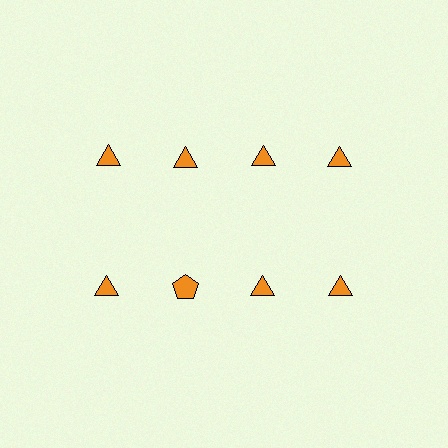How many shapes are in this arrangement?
There are 8 shapes arranged in a grid pattern.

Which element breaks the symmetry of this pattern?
The orange pentagon in the second row, second from left column breaks the symmetry. All other shapes are orange triangles.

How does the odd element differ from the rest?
It has a different shape: pentagon instead of triangle.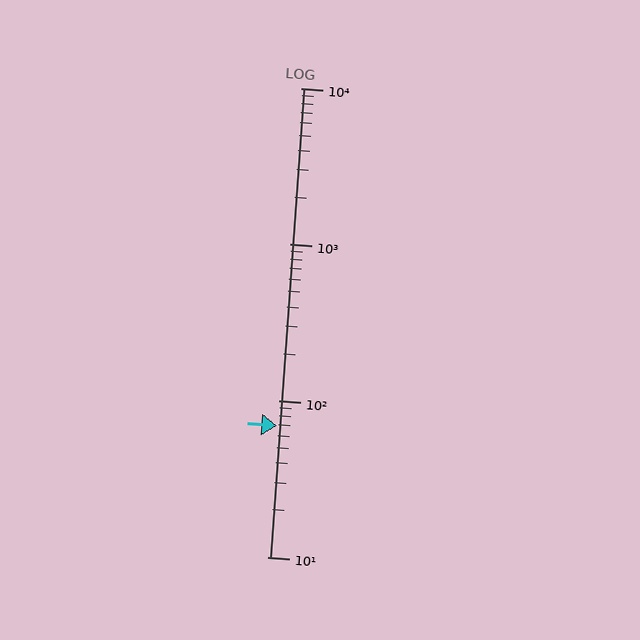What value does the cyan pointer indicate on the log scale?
The pointer indicates approximately 69.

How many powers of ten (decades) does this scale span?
The scale spans 3 decades, from 10 to 10000.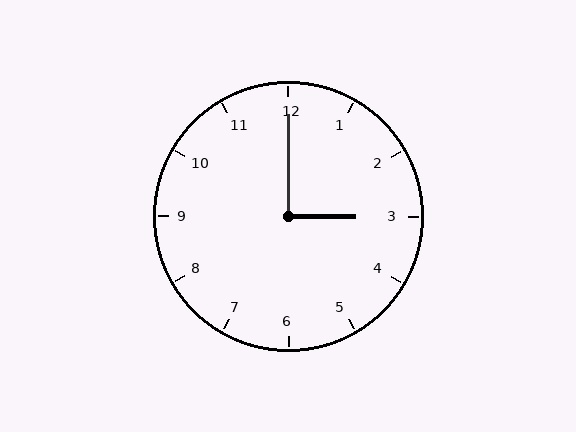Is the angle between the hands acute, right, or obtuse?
It is right.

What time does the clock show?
3:00.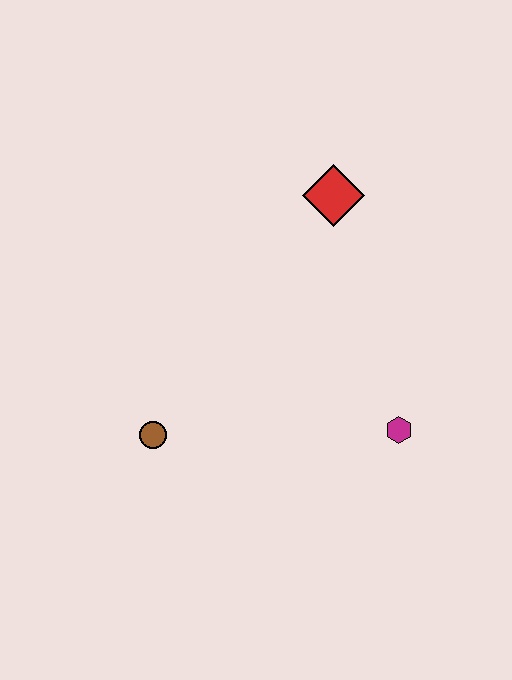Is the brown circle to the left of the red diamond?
Yes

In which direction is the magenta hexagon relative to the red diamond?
The magenta hexagon is below the red diamond.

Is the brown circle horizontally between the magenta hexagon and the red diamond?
No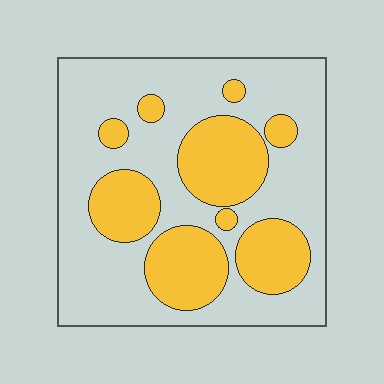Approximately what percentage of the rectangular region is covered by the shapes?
Approximately 35%.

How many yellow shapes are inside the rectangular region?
9.